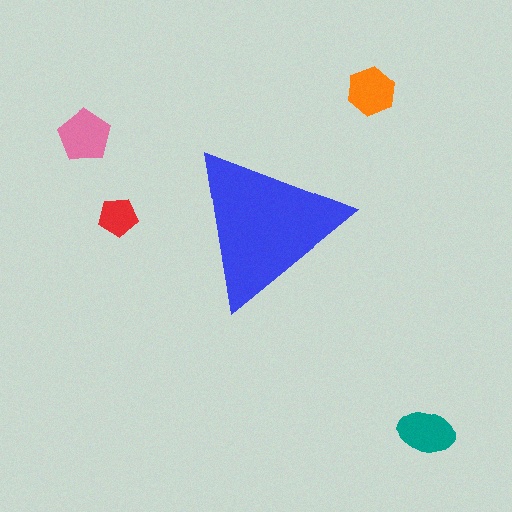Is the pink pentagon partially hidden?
No, the pink pentagon is fully visible.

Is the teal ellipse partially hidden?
No, the teal ellipse is fully visible.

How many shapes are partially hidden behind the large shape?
0 shapes are partially hidden.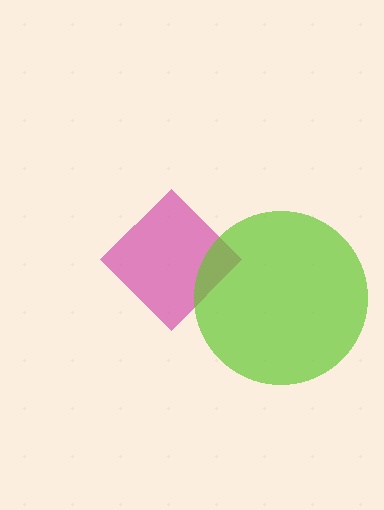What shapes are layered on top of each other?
The layered shapes are: a magenta diamond, a lime circle.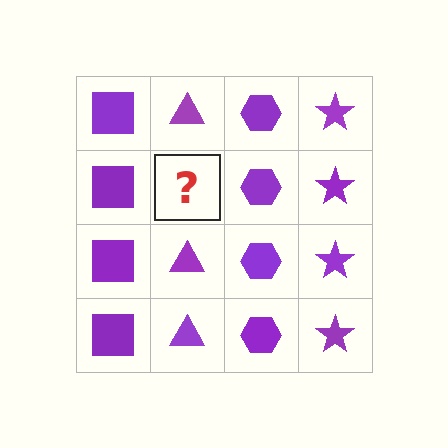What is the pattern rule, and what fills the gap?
The rule is that each column has a consistent shape. The gap should be filled with a purple triangle.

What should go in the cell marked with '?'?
The missing cell should contain a purple triangle.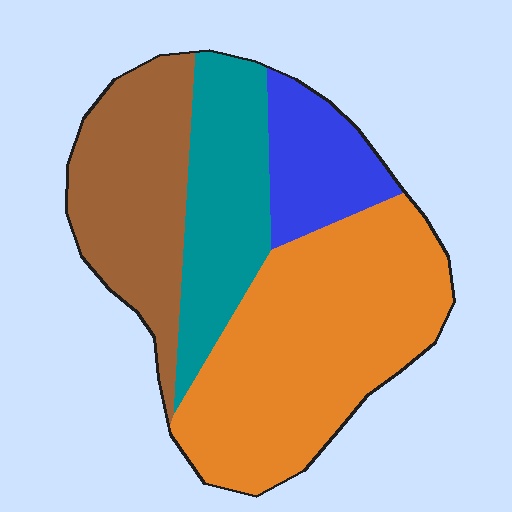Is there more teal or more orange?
Orange.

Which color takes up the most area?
Orange, at roughly 45%.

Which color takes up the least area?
Blue, at roughly 15%.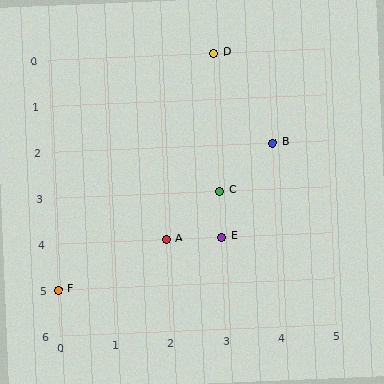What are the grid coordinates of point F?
Point F is at grid coordinates (0, 5).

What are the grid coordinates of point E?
Point E is at grid coordinates (3, 4).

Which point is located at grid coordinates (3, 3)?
Point C is at (3, 3).